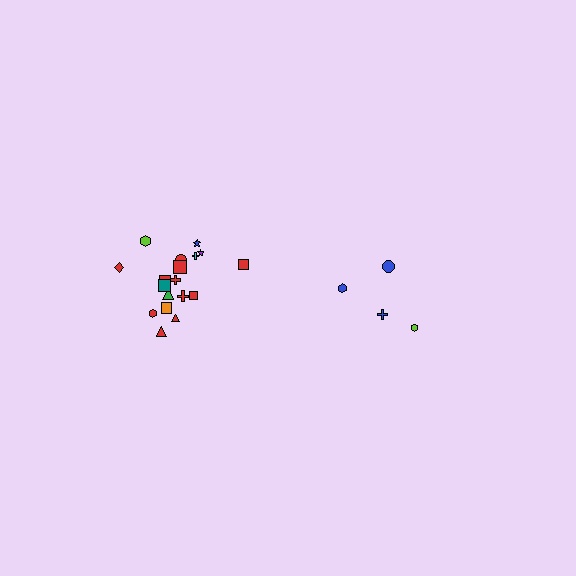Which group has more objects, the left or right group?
The left group.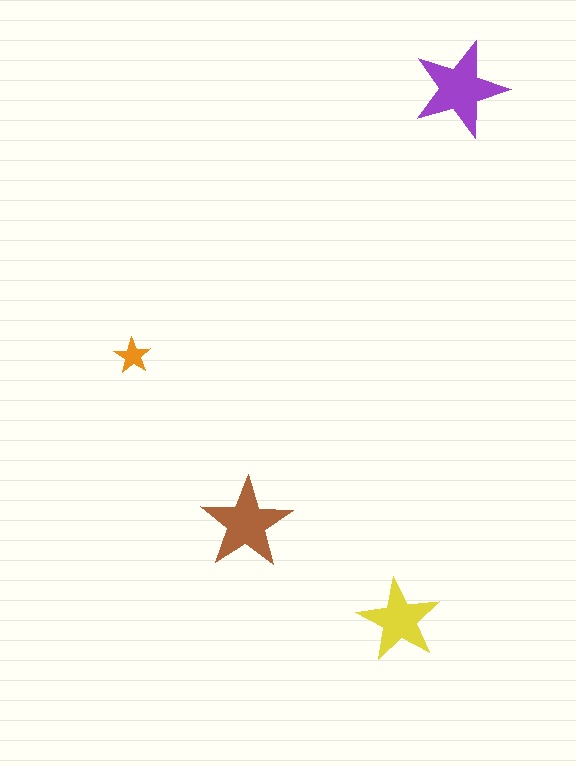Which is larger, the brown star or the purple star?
The purple one.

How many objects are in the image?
There are 4 objects in the image.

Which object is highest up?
The purple star is topmost.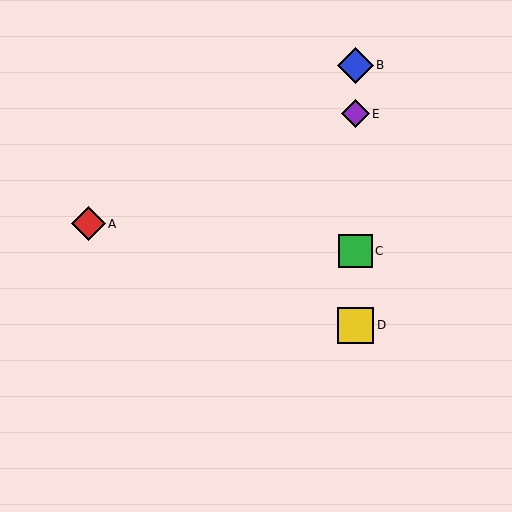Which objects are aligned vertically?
Objects B, C, D, E are aligned vertically.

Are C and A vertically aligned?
No, C is at x≈355 and A is at x≈88.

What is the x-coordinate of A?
Object A is at x≈88.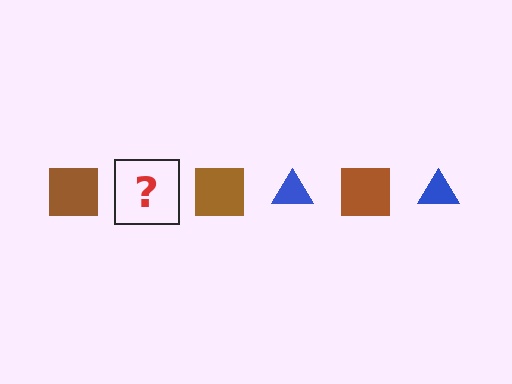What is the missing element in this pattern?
The missing element is a blue triangle.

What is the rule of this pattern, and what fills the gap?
The rule is that the pattern alternates between brown square and blue triangle. The gap should be filled with a blue triangle.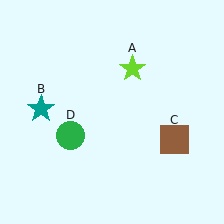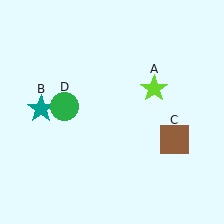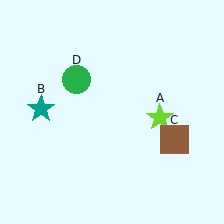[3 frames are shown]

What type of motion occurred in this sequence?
The lime star (object A), green circle (object D) rotated clockwise around the center of the scene.